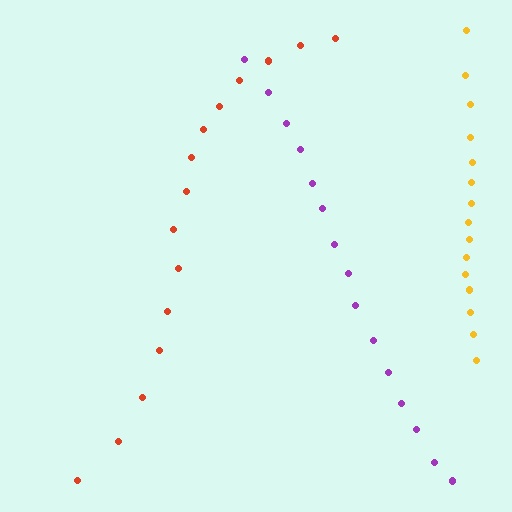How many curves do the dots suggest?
There are 3 distinct paths.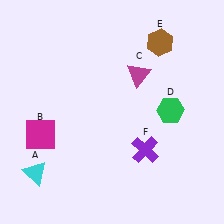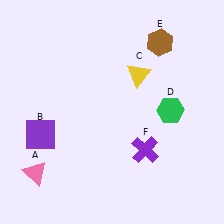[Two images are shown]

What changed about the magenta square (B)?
In Image 1, B is magenta. In Image 2, it changed to purple.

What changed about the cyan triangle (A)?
In Image 1, A is cyan. In Image 2, it changed to pink.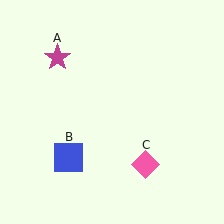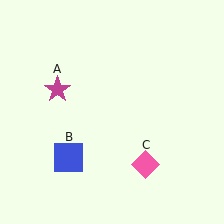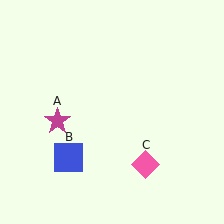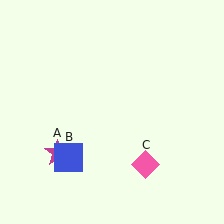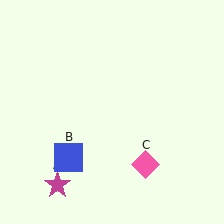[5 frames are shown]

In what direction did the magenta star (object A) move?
The magenta star (object A) moved down.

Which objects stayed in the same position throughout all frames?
Blue square (object B) and pink diamond (object C) remained stationary.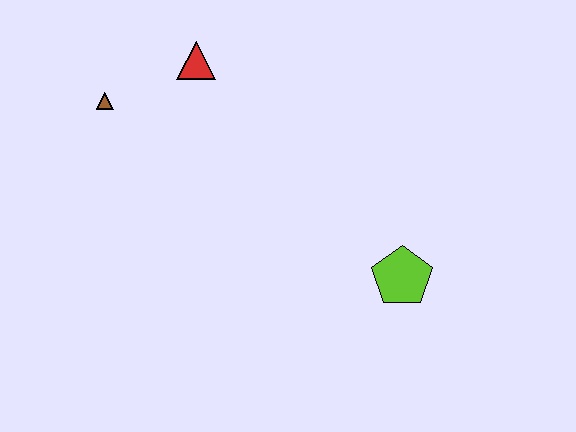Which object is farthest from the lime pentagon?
The brown triangle is farthest from the lime pentagon.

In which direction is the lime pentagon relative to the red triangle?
The lime pentagon is below the red triangle.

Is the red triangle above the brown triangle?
Yes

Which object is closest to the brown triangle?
The red triangle is closest to the brown triangle.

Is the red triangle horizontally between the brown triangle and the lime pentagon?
Yes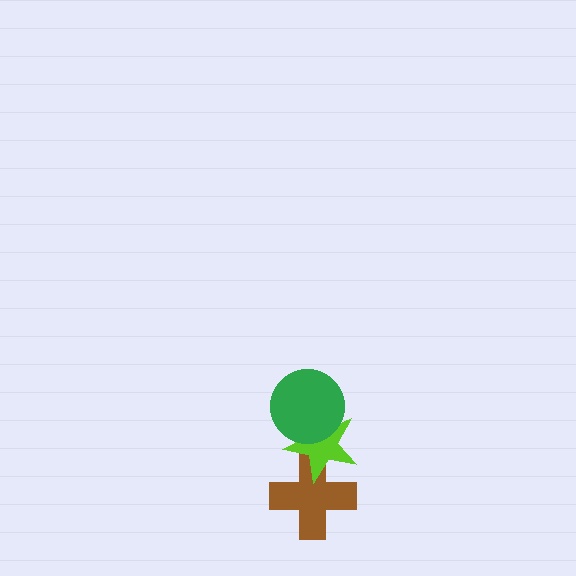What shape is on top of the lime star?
The green circle is on top of the lime star.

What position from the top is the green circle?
The green circle is 1st from the top.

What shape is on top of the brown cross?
The lime star is on top of the brown cross.